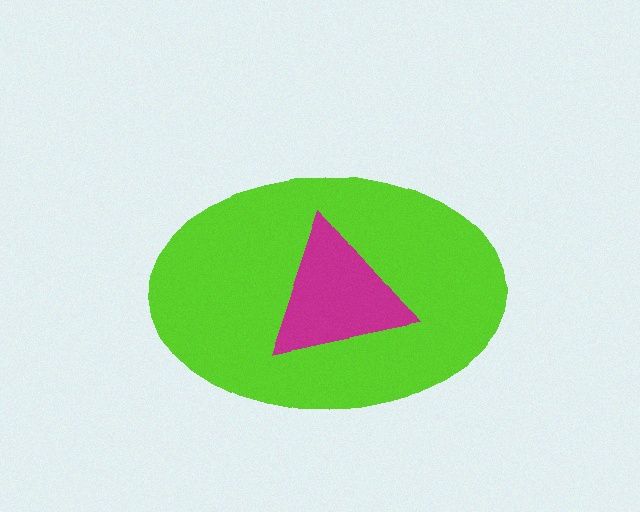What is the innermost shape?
The magenta triangle.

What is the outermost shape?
The lime ellipse.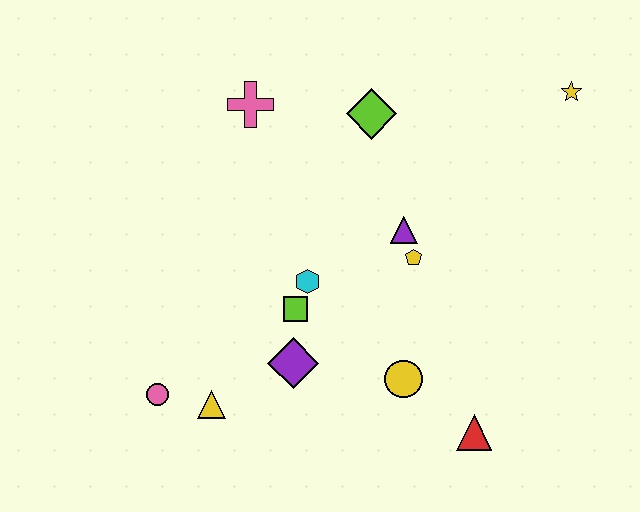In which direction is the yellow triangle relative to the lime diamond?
The yellow triangle is below the lime diamond.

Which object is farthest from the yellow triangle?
The yellow star is farthest from the yellow triangle.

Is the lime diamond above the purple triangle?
Yes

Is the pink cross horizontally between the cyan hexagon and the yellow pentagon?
No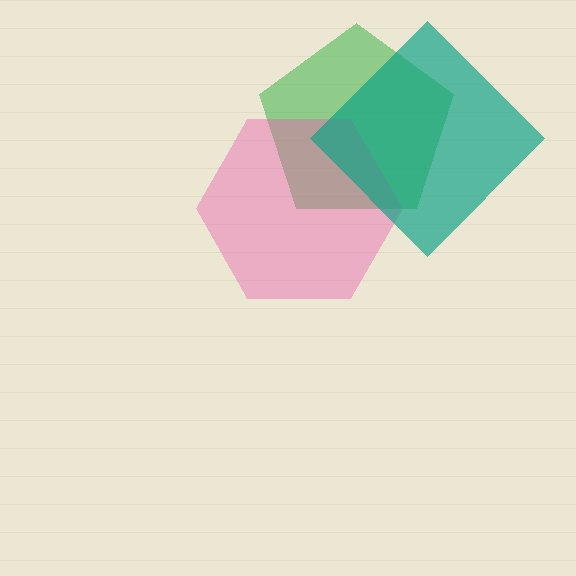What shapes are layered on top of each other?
The layered shapes are: a green pentagon, a pink hexagon, a teal diamond.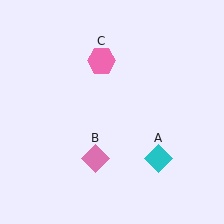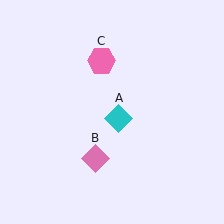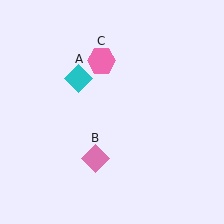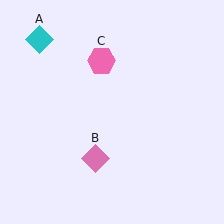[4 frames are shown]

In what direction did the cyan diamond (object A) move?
The cyan diamond (object A) moved up and to the left.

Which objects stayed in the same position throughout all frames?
Pink diamond (object B) and pink hexagon (object C) remained stationary.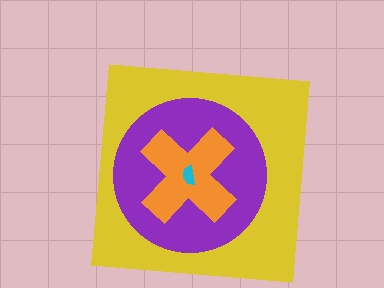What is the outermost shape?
The yellow square.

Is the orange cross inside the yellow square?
Yes.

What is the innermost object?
The cyan semicircle.